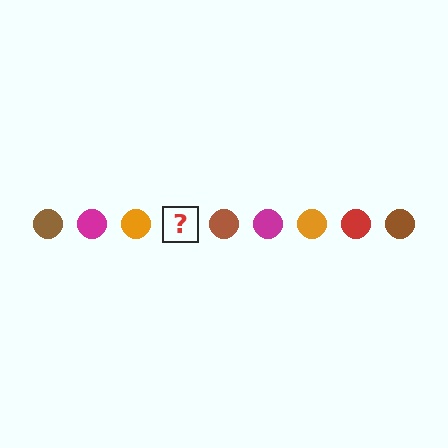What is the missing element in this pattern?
The missing element is a red circle.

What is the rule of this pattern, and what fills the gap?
The rule is that the pattern cycles through brown, magenta, orange, red circles. The gap should be filled with a red circle.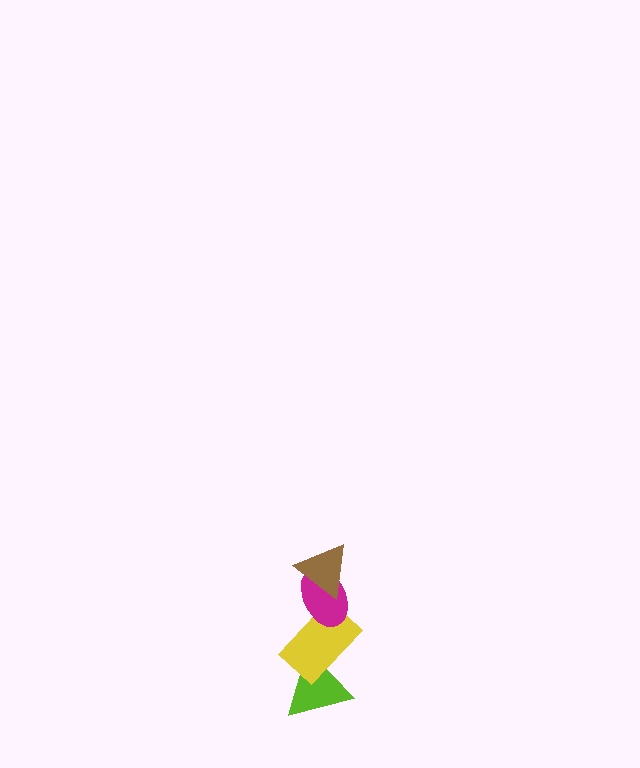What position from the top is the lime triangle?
The lime triangle is 4th from the top.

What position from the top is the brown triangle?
The brown triangle is 1st from the top.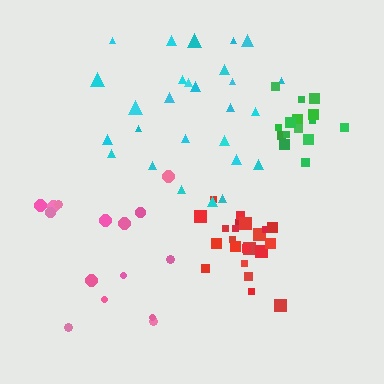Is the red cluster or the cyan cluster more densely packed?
Red.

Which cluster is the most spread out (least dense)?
Pink.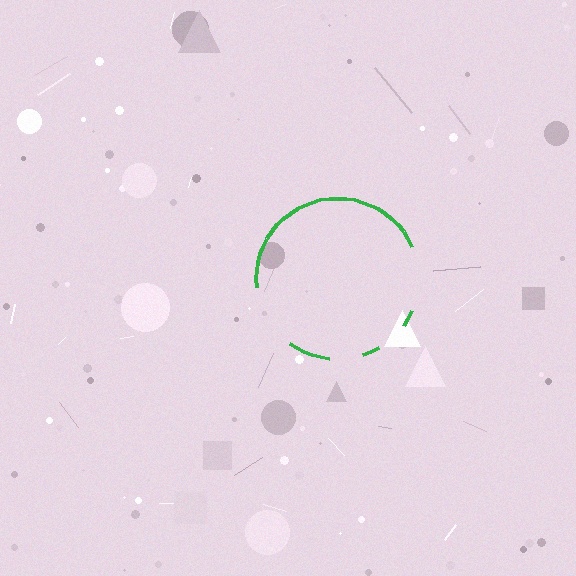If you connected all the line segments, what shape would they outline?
They would outline a circle.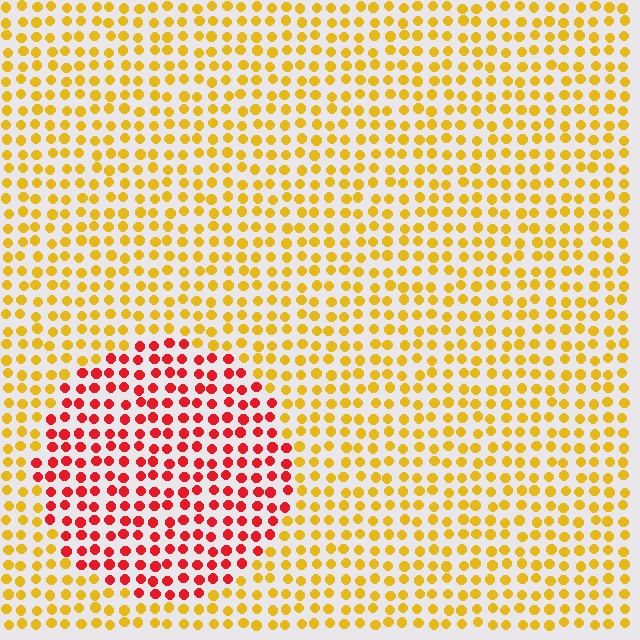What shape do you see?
I see a circle.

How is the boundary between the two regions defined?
The boundary is defined purely by a slight shift in hue (about 51 degrees). Spacing, size, and orientation are identical on both sides.